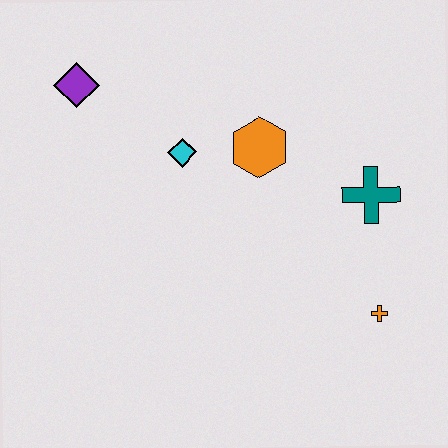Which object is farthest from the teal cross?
The purple diamond is farthest from the teal cross.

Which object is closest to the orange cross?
The teal cross is closest to the orange cross.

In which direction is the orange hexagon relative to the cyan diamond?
The orange hexagon is to the right of the cyan diamond.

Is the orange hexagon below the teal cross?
No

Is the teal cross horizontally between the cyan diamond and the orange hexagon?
No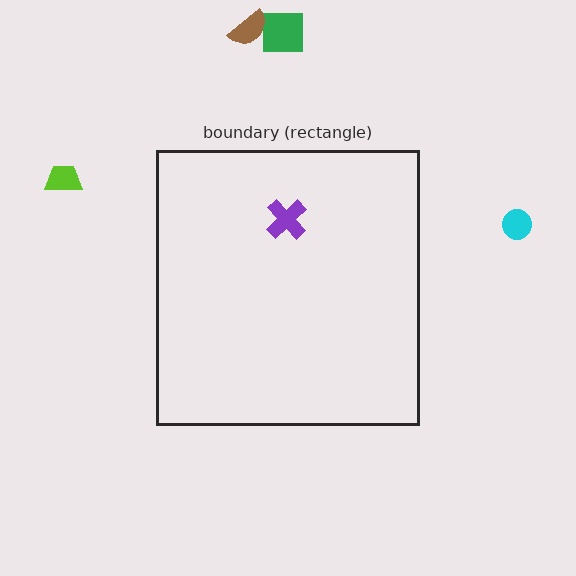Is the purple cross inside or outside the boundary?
Inside.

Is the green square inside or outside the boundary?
Outside.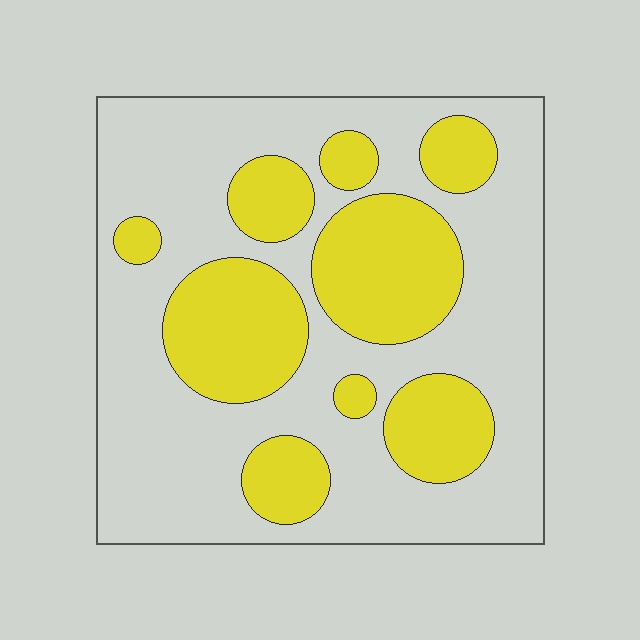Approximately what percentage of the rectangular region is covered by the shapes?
Approximately 35%.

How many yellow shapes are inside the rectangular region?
9.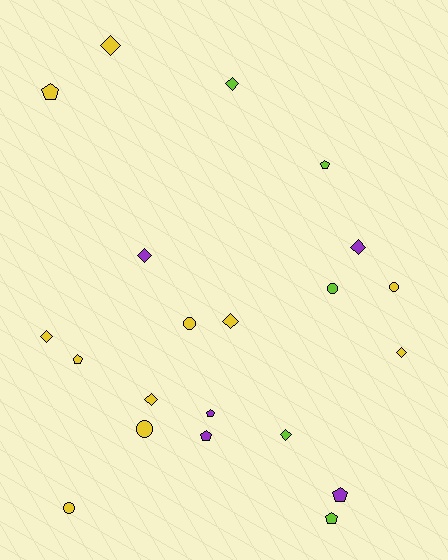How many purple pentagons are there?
There are 3 purple pentagons.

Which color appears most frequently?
Yellow, with 11 objects.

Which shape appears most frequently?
Diamond, with 9 objects.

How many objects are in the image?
There are 21 objects.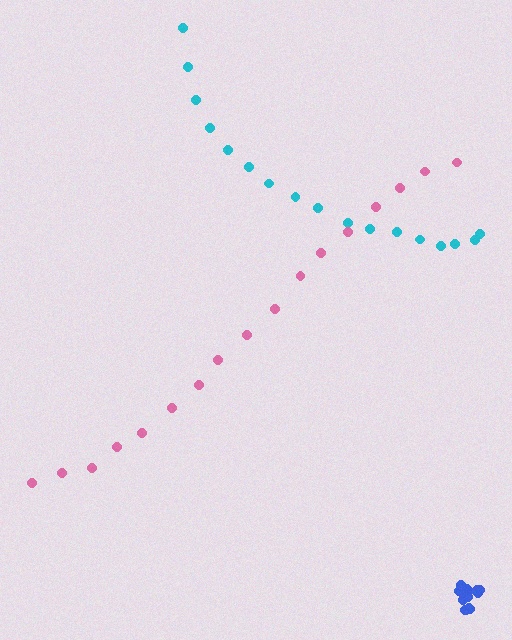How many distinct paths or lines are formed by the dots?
There are 3 distinct paths.